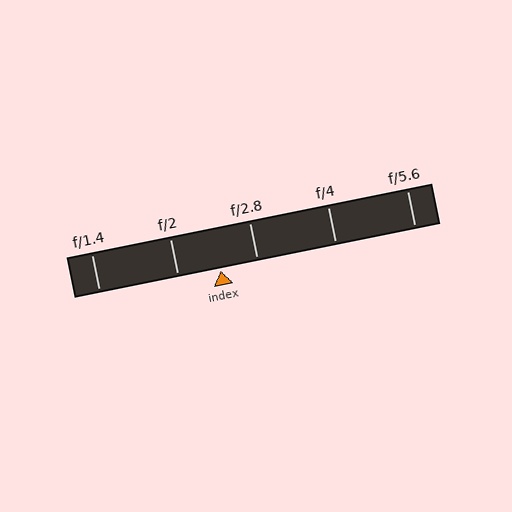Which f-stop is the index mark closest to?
The index mark is closest to f/2.8.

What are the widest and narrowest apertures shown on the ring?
The widest aperture shown is f/1.4 and the narrowest is f/5.6.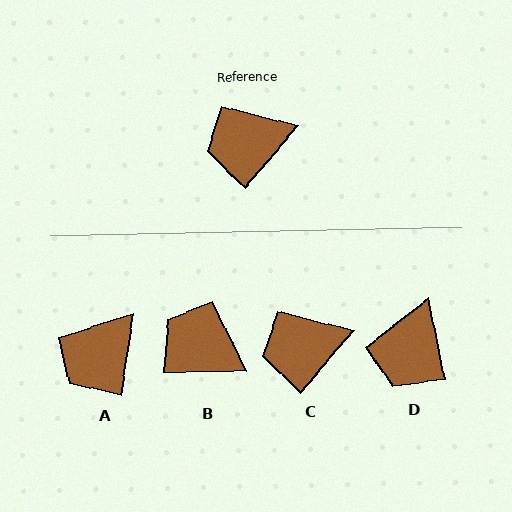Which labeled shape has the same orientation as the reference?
C.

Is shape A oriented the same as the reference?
No, it is off by about 32 degrees.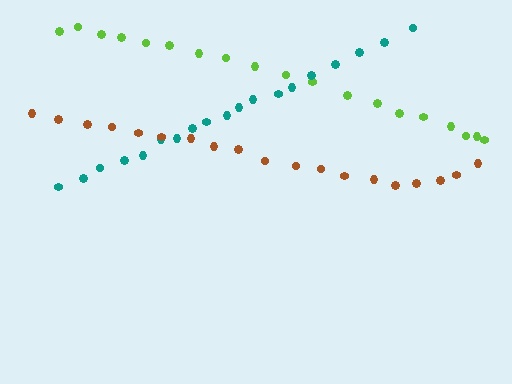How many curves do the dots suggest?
There are 3 distinct paths.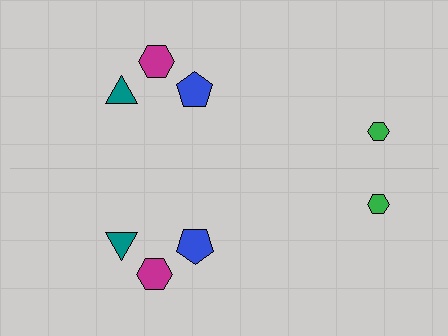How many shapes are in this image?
There are 8 shapes in this image.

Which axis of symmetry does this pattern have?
The pattern has a horizontal axis of symmetry running through the center of the image.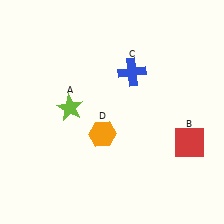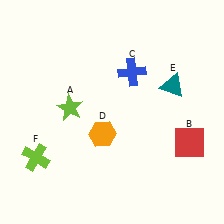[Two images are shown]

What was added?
A teal triangle (E), a lime cross (F) were added in Image 2.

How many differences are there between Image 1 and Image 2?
There are 2 differences between the two images.